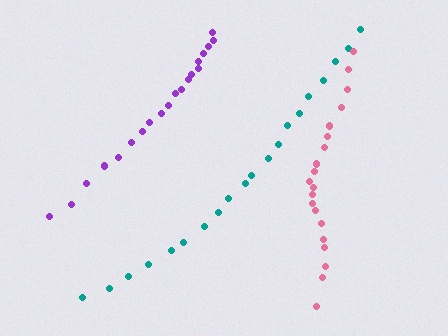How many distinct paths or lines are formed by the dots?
There are 3 distinct paths.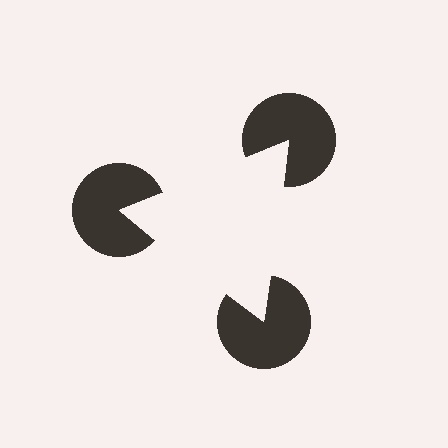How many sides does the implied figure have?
3 sides.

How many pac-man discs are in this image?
There are 3 — one at each vertex of the illusory triangle.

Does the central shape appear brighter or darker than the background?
It typically appears slightly brighter than the background, even though no actual brightness change is drawn.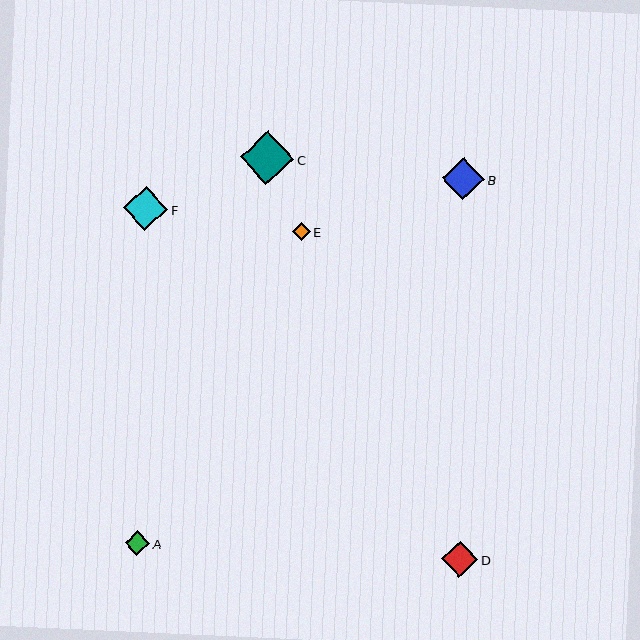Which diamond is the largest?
Diamond C is the largest with a size of approximately 53 pixels.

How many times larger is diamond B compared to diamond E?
Diamond B is approximately 2.3 times the size of diamond E.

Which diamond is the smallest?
Diamond E is the smallest with a size of approximately 18 pixels.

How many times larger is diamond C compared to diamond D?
Diamond C is approximately 1.5 times the size of diamond D.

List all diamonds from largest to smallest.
From largest to smallest: C, F, B, D, A, E.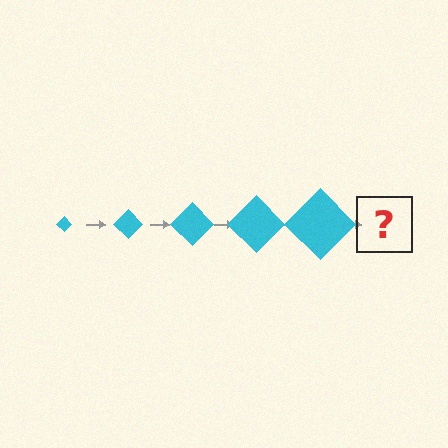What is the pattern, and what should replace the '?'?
The pattern is that the diamond gets progressively larger each step. The '?' should be a cyan diamond, larger than the previous one.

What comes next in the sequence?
The next element should be a cyan diamond, larger than the previous one.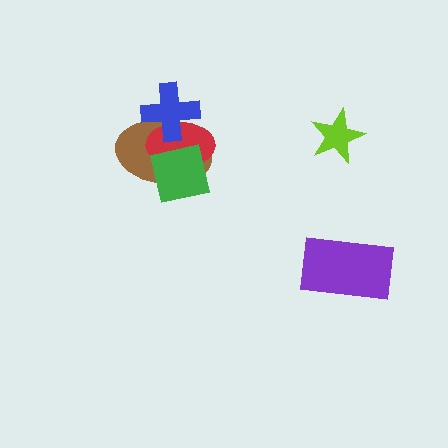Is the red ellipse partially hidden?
Yes, it is partially covered by another shape.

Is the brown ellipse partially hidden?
Yes, it is partially covered by another shape.